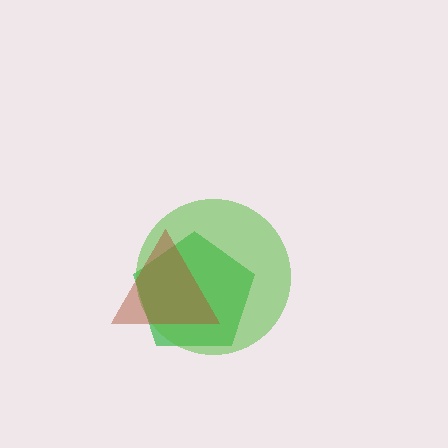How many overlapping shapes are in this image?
There are 3 overlapping shapes in the image.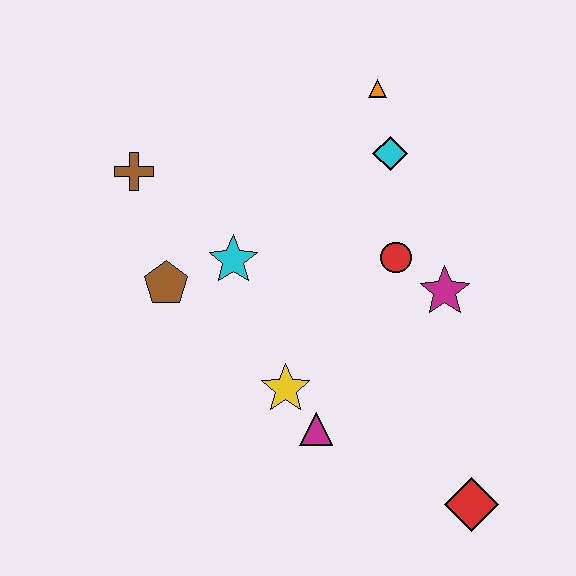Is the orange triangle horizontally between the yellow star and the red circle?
Yes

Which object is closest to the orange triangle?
The cyan diamond is closest to the orange triangle.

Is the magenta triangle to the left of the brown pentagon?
No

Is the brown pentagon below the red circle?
Yes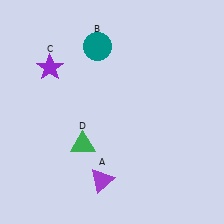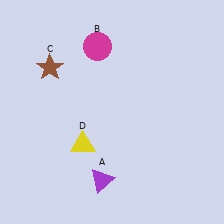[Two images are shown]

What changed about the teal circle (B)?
In Image 1, B is teal. In Image 2, it changed to magenta.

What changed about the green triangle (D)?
In Image 1, D is green. In Image 2, it changed to yellow.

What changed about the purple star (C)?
In Image 1, C is purple. In Image 2, it changed to brown.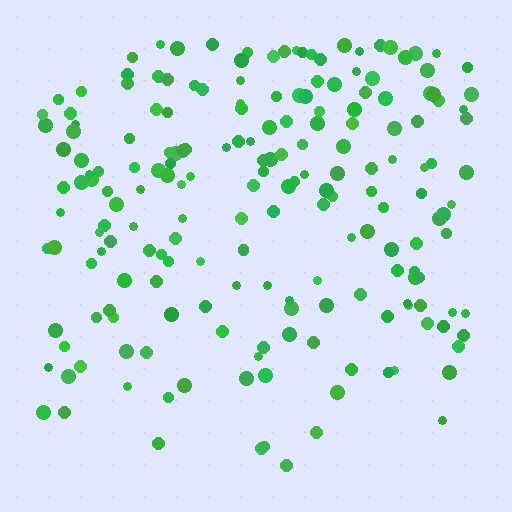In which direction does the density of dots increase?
From bottom to top, with the top side densest.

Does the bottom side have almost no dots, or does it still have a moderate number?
Still a moderate number, just noticeably fewer than the top.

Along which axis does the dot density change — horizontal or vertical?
Vertical.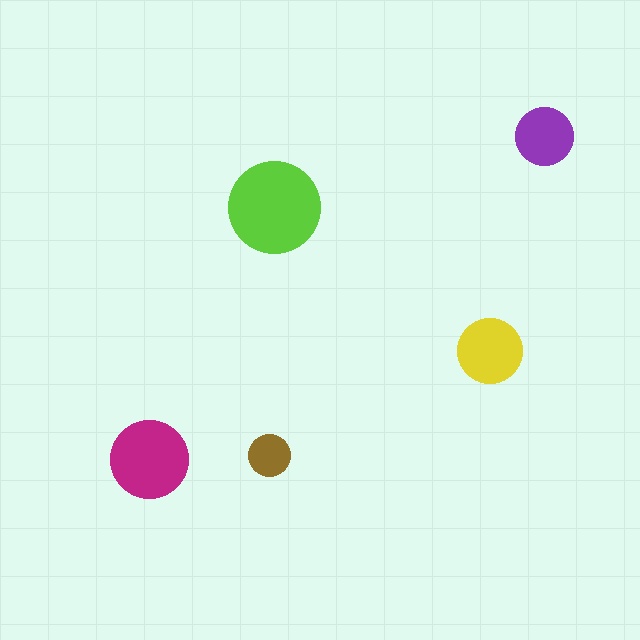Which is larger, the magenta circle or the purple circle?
The magenta one.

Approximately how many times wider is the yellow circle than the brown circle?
About 1.5 times wider.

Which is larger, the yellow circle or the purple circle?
The yellow one.